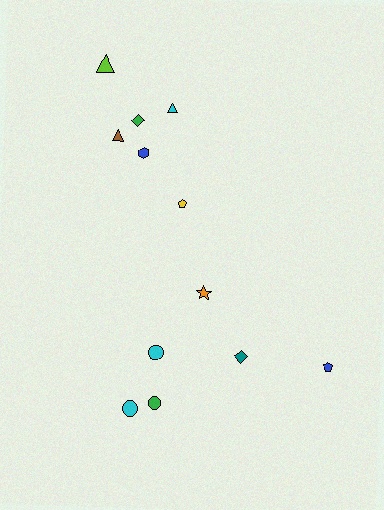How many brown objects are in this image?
There is 1 brown object.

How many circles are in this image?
There are 3 circles.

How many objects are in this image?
There are 12 objects.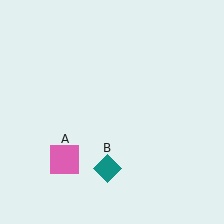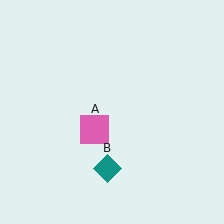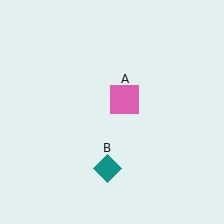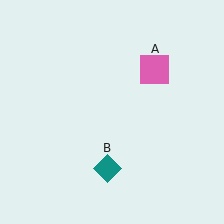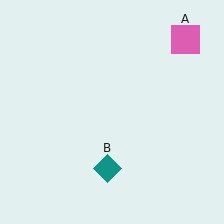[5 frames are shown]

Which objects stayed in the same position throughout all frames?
Teal diamond (object B) remained stationary.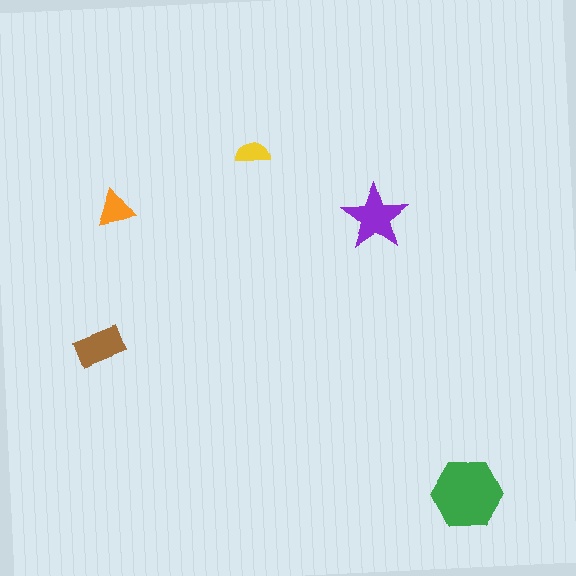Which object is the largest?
The green hexagon.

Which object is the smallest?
The yellow semicircle.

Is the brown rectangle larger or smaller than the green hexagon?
Smaller.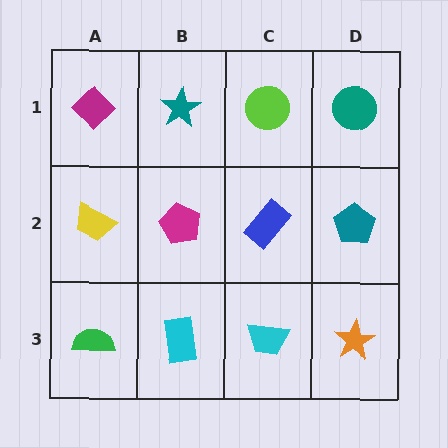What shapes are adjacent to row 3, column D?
A teal pentagon (row 2, column D), a cyan trapezoid (row 3, column C).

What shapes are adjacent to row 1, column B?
A magenta pentagon (row 2, column B), a magenta diamond (row 1, column A), a lime circle (row 1, column C).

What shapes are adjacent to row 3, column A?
A yellow trapezoid (row 2, column A), a cyan rectangle (row 3, column B).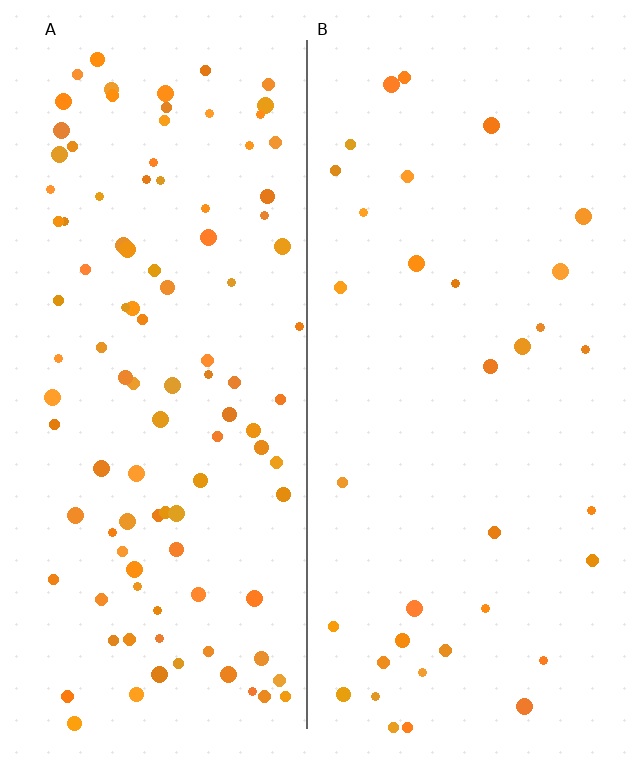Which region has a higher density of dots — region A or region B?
A (the left).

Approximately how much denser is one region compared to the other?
Approximately 3.1× — region A over region B.